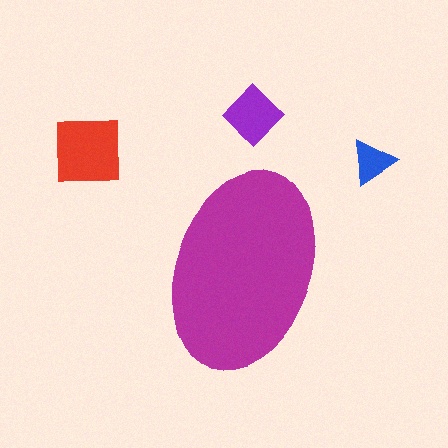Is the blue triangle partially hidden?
No, the blue triangle is fully visible.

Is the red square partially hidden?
No, the red square is fully visible.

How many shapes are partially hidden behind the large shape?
0 shapes are partially hidden.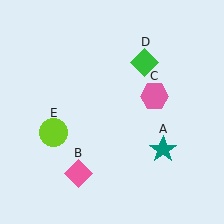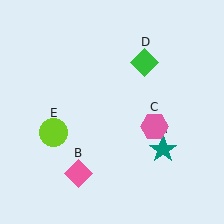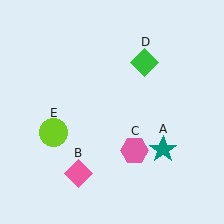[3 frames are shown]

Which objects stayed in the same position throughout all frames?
Teal star (object A) and pink diamond (object B) and green diamond (object D) and lime circle (object E) remained stationary.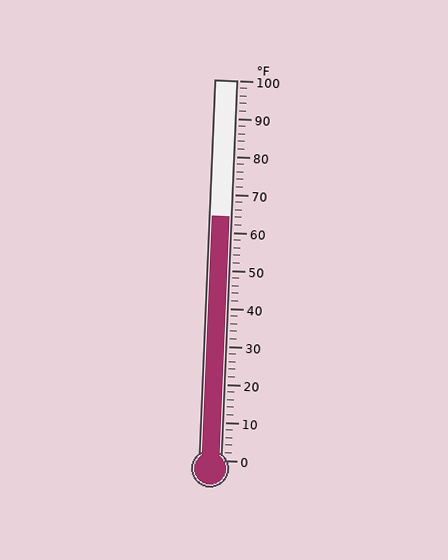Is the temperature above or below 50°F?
The temperature is above 50°F.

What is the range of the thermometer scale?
The thermometer scale ranges from 0°F to 100°F.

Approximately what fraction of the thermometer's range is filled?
The thermometer is filled to approximately 65% of its range.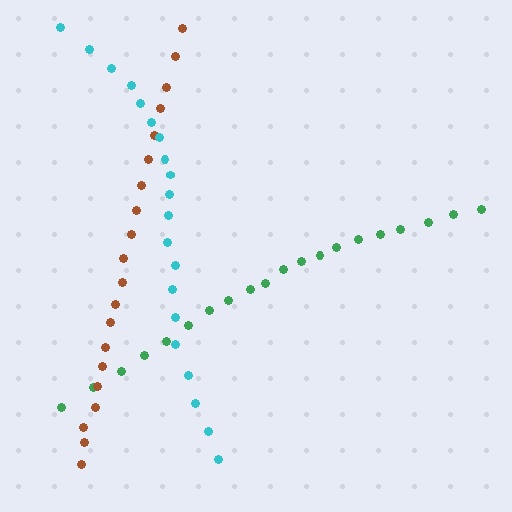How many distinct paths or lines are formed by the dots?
There are 3 distinct paths.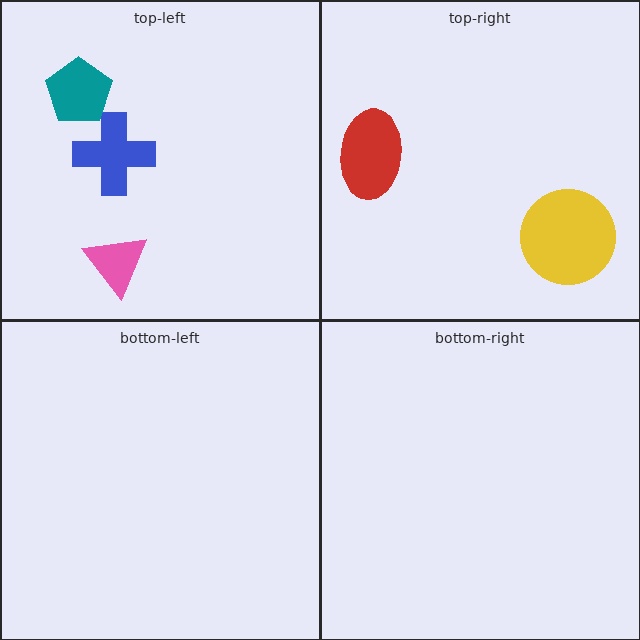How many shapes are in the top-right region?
2.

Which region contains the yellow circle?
The top-right region.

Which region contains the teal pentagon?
The top-left region.